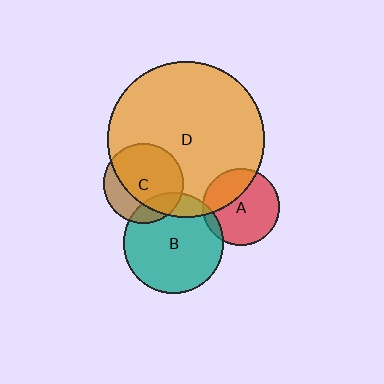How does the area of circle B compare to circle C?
Approximately 1.6 times.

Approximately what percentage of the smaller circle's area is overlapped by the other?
Approximately 20%.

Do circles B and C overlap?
Yes.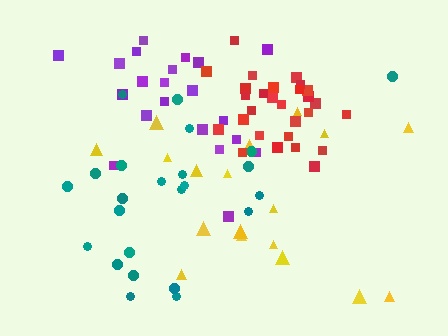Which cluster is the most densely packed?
Red.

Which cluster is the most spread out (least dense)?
Yellow.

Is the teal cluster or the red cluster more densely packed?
Red.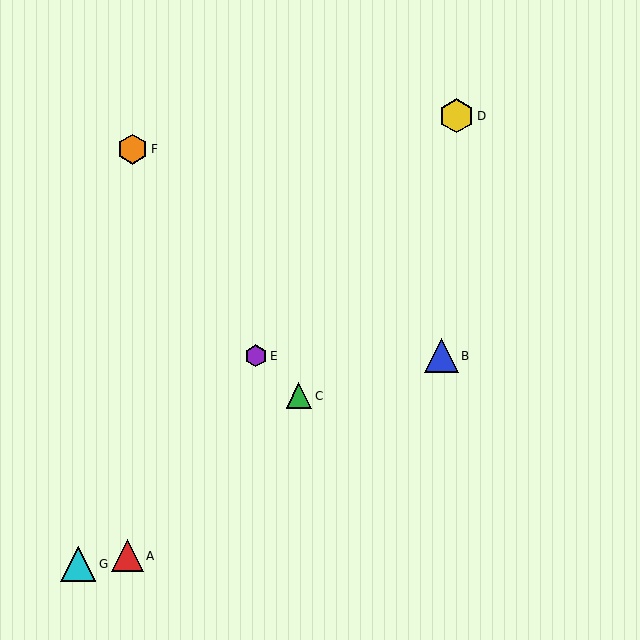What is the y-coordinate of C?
Object C is at y≈396.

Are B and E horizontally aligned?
Yes, both are at y≈356.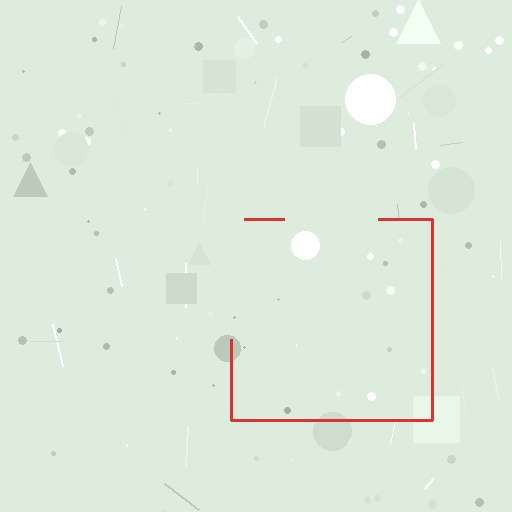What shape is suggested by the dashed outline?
The dashed outline suggests a square.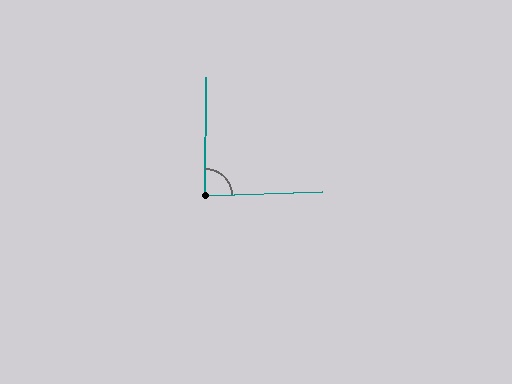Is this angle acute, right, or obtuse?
It is approximately a right angle.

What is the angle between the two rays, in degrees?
Approximately 87 degrees.